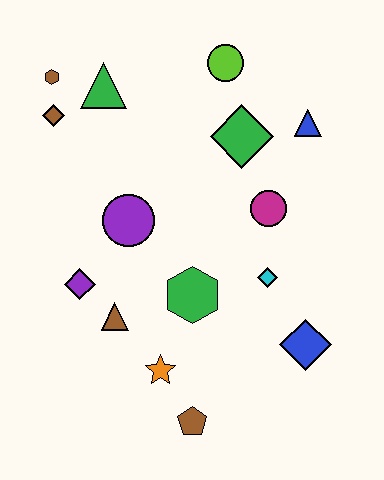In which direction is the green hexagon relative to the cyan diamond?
The green hexagon is to the left of the cyan diamond.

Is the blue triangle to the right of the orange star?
Yes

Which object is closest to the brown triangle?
The purple diamond is closest to the brown triangle.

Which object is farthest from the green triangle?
The brown pentagon is farthest from the green triangle.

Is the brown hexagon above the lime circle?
No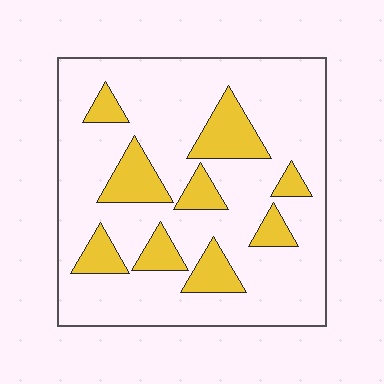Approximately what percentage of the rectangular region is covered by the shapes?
Approximately 20%.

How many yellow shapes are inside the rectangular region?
9.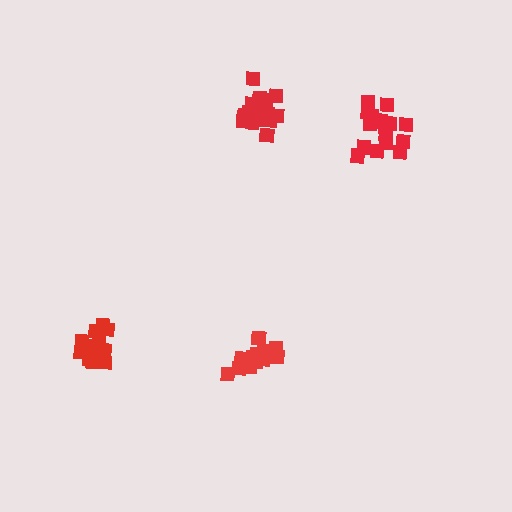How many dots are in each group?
Group 1: 15 dots, Group 2: 19 dots, Group 3: 19 dots, Group 4: 15 dots (68 total).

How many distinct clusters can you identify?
There are 4 distinct clusters.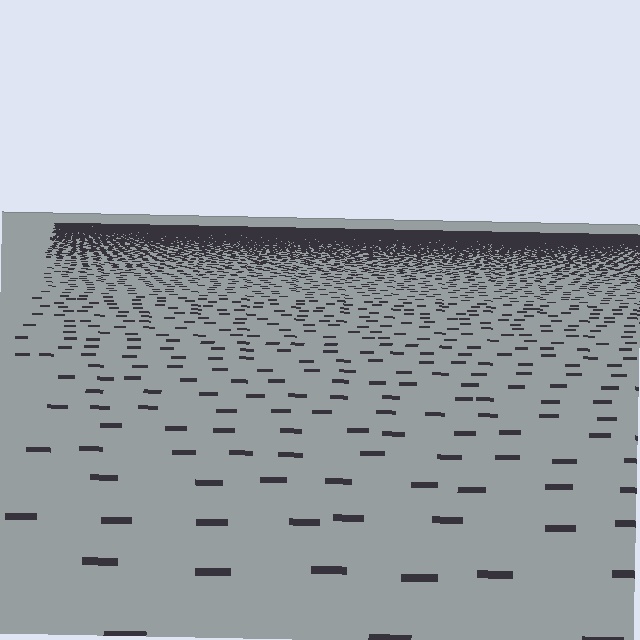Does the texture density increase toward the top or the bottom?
Density increases toward the top.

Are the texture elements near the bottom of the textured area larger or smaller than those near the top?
Larger. Near the bottom, elements are closer to the viewer and appear at a bigger on-screen size.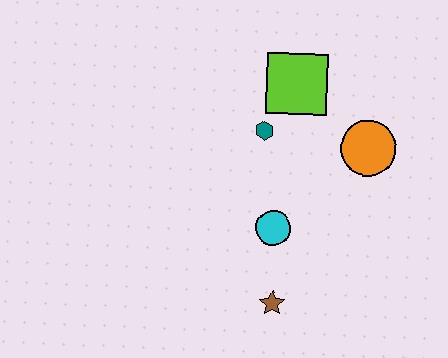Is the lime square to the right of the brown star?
Yes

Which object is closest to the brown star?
The cyan circle is closest to the brown star.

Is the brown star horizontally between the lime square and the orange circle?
No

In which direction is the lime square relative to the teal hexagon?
The lime square is above the teal hexagon.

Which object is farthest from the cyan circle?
The lime square is farthest from the cyan circle.